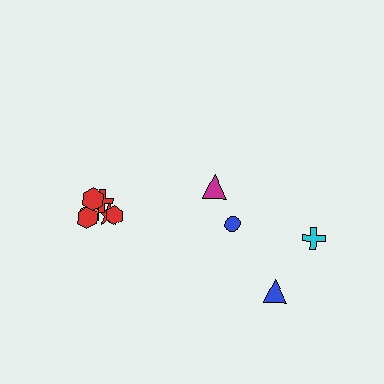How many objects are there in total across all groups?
There are 10 objects.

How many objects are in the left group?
There are 6 objects.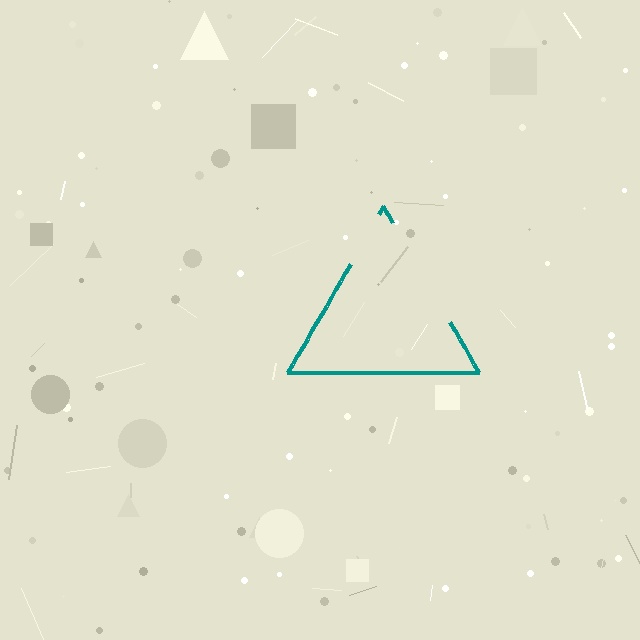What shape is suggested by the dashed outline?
The dashed outline suggests a triangle.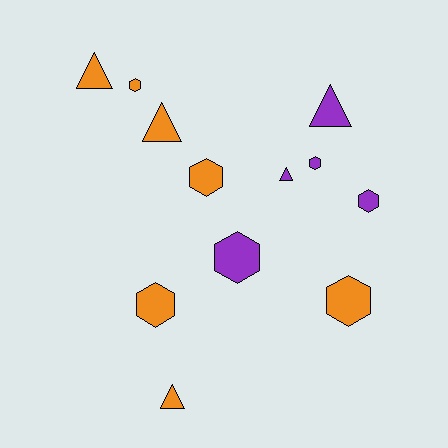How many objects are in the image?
There are 12 objects.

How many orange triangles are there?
There are 3 orange triangles.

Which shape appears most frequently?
Hexagon, with 7 objects.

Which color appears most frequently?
Orange, with 7 objects.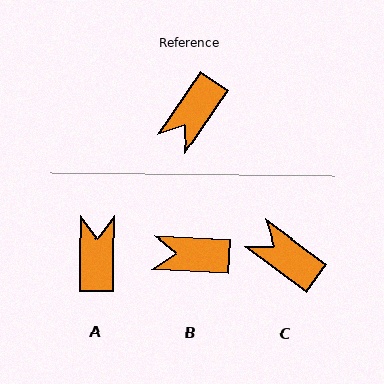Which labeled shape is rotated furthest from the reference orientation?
A, about 146 degrees away.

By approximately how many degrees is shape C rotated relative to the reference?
Approximately 92 degrees clockwise.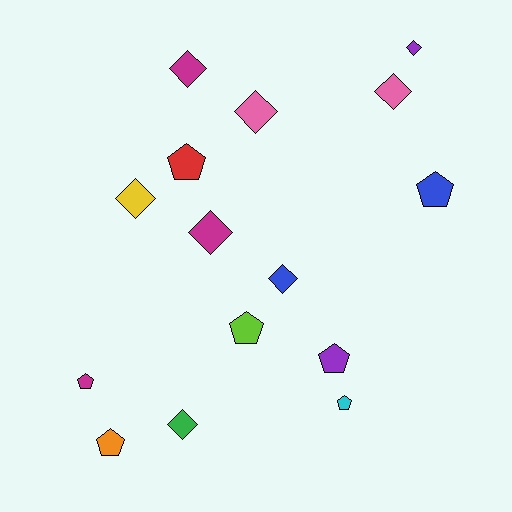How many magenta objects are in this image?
There are 3 magenta objects.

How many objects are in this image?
There are 15 objects.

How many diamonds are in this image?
There are 8 diamonds.